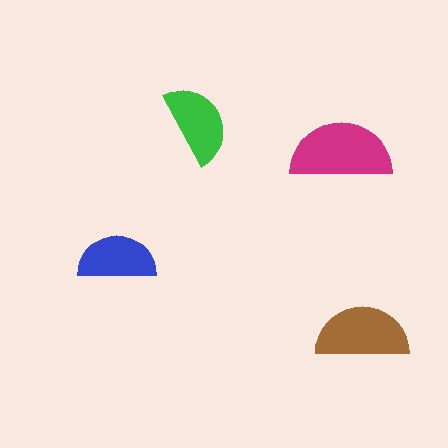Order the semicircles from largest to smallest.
the magenta one, the brown one, the green one, the blue one.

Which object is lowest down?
The brown semicircle is bottommost.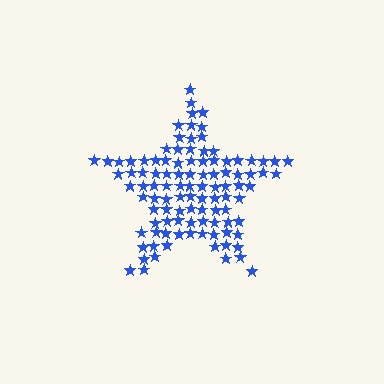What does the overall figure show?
The overall figure shows a star.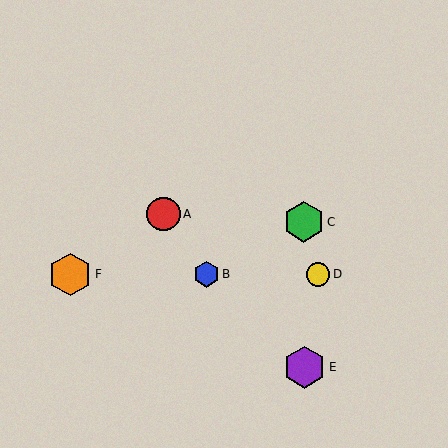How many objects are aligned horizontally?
3 objects (B, D, F) are aligned horizontally.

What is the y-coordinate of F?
Object F is at y≈274.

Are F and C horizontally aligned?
No, F is at y≈274 and C is at y≈222.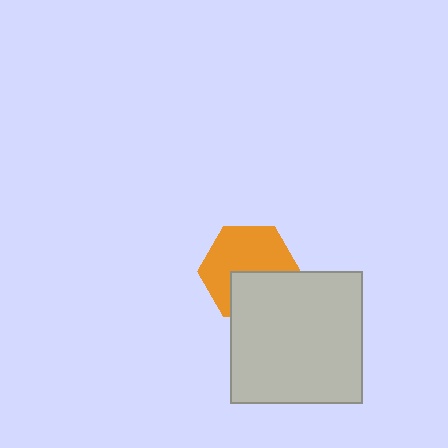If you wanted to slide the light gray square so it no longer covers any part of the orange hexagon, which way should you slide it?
Slide it down — that is the most direct way to separate the two shapes.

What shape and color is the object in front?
The object in front is a light gray square.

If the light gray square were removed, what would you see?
You would see the complete orange hexagon.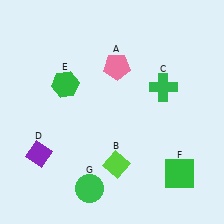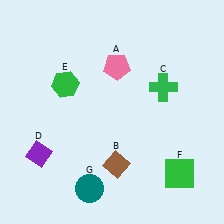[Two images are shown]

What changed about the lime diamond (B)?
In Image 1, B is lime. In Image 2, it changed to brown.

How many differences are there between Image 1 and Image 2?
There are 2 differences between the two images.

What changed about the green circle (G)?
In Image 1, G is green. In Image 2, it changed to teal.